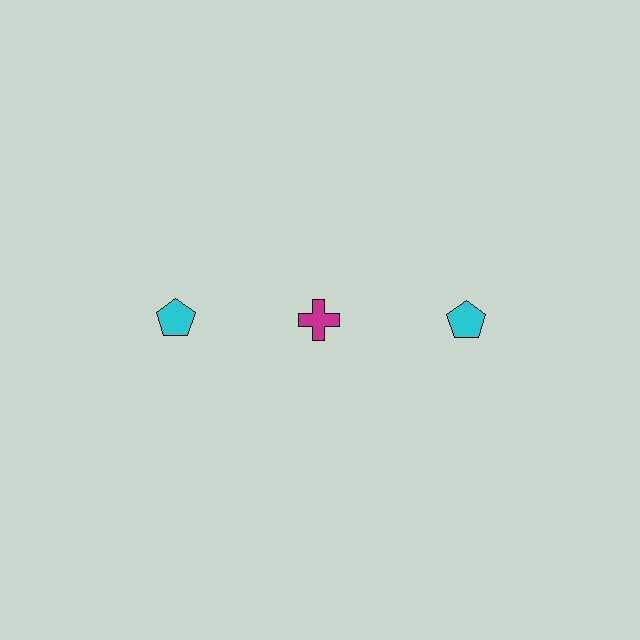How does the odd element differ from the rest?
It differs in both color (magenta instead of cyan) and shape (cross instead of pentagon).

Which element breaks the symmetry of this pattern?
The magenta cross in the top row, second from left column breaks the symmetry. All other shapes are cyan pentagons.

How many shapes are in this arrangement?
There are 3 shapes arranged in a grid pattern.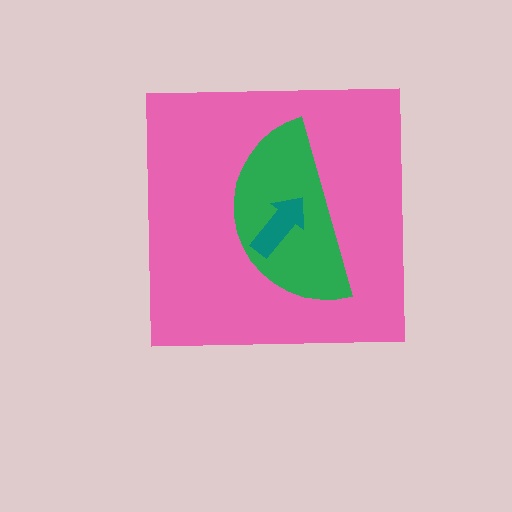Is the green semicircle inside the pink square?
Yes.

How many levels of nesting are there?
3.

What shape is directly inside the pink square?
The green semicircle.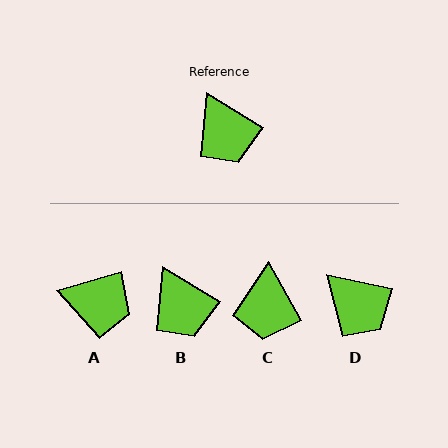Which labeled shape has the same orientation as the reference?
B.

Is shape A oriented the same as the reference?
No, it is off by about 48 degrees.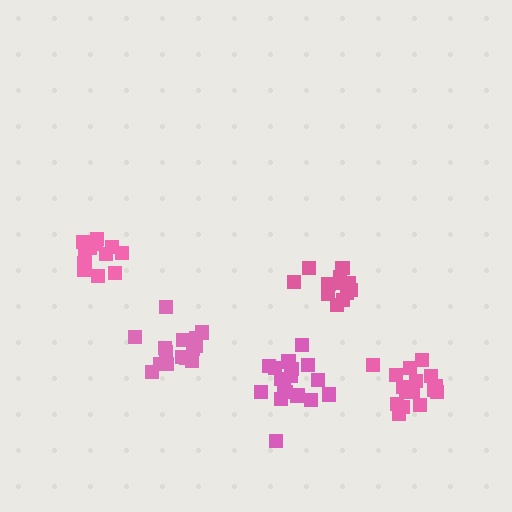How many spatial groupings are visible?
There are 5 spatial groupings.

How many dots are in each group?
Group 1: 15 dots, Group 2: 16 dots, Group 3: 14 dots, Group 4: 15 dots, Group 5: 18 dots (78 total).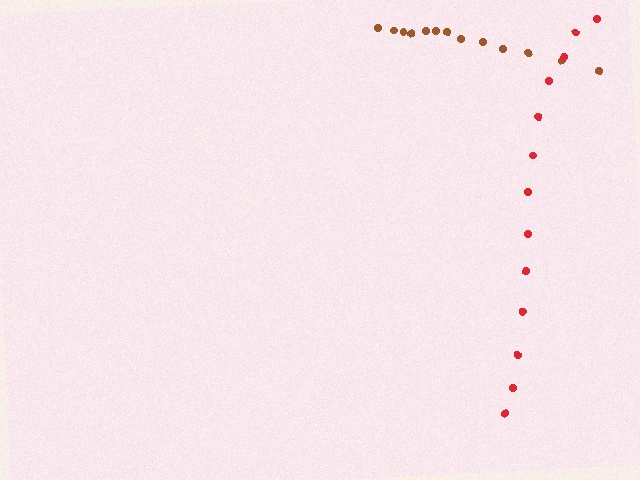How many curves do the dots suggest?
There are 2 distinct paths.